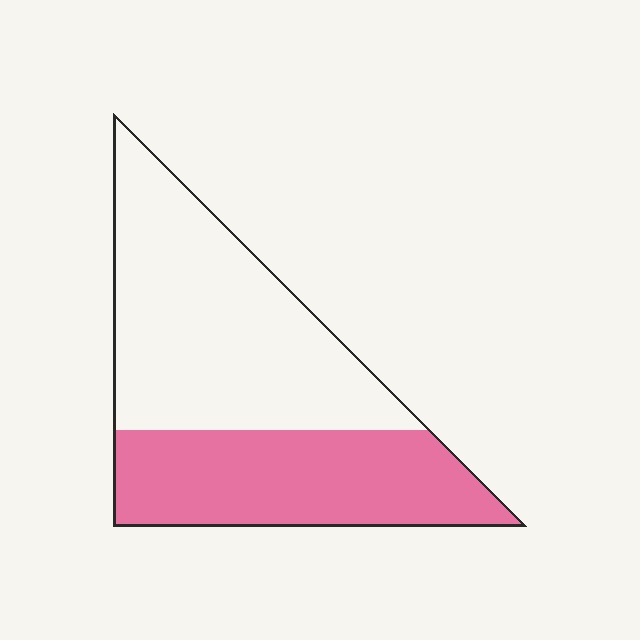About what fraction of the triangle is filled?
About two fifths (2/5).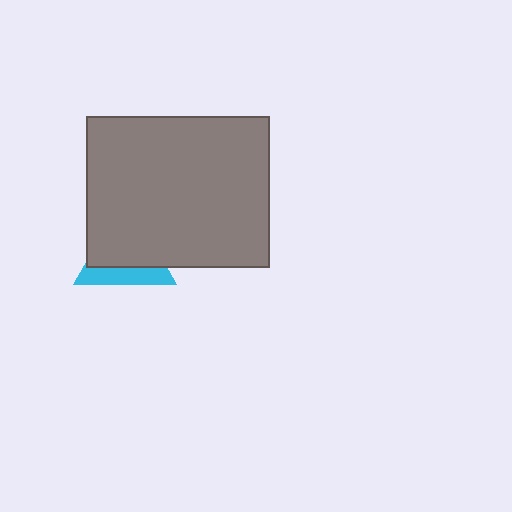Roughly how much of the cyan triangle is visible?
A small part of it is visible (roughly 35%).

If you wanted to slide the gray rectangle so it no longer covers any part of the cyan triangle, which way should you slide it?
Slide it up — that is the most direct way to separate the two shapes.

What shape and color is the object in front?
The object in front is a gray rectangle.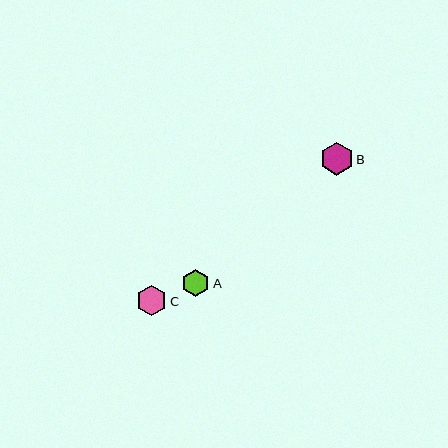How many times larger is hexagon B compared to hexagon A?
Hexagon B is approximately 1.2 times the size of hexagon A.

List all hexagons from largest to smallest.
From largest to smallest: B, C, A.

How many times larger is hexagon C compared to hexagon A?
Hexagon C is approximately 1.1 times the size of hexagon A.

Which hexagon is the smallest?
Hexagon A is the smallest with a size of approximately 28 pixels.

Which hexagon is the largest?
Hexagon B is the largest with a size of approximately 33 pixels.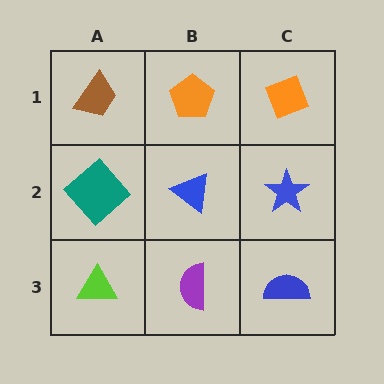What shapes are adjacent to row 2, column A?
A brown trapezoid (row 1, column A), a lime triangle (row 3, column A), a blue triangle (row 2, column B).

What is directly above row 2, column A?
A brown trapezoid.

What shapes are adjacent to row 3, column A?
A teal diamond (row 2, column A), a purple semicircle (row 3, column B).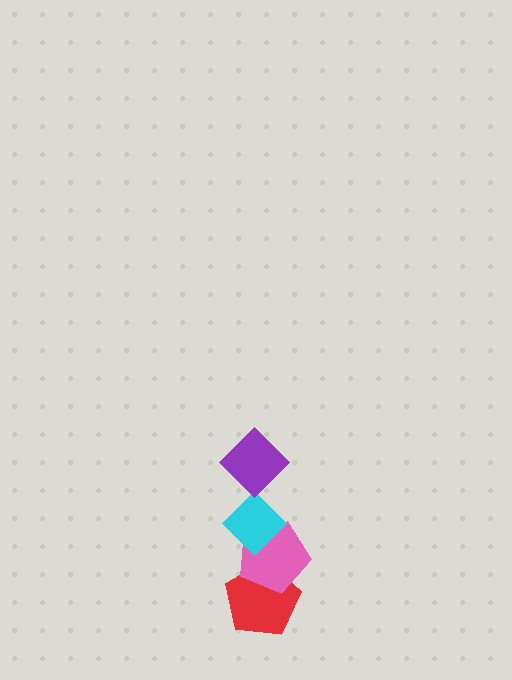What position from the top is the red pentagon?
The red pentagon is 4th from the top.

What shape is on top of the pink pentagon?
The cyan diamond is on top of the pink pentagon.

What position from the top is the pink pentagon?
The pink pentagon is 3rd from the top.